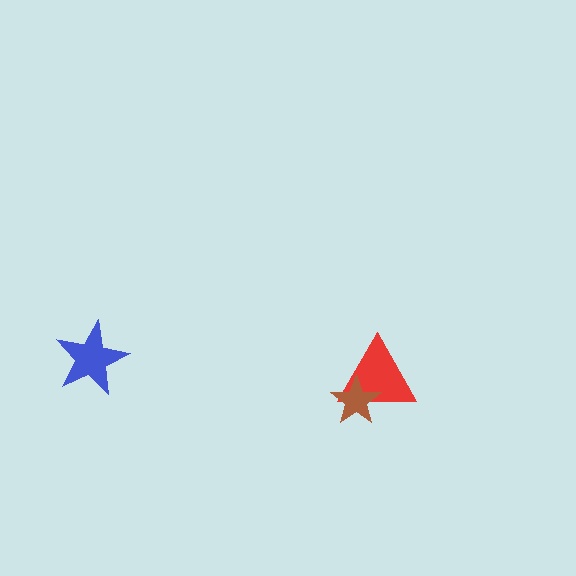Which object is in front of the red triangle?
The brown star is in front of the red triangle.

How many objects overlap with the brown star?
1 object overlaps with the brown star.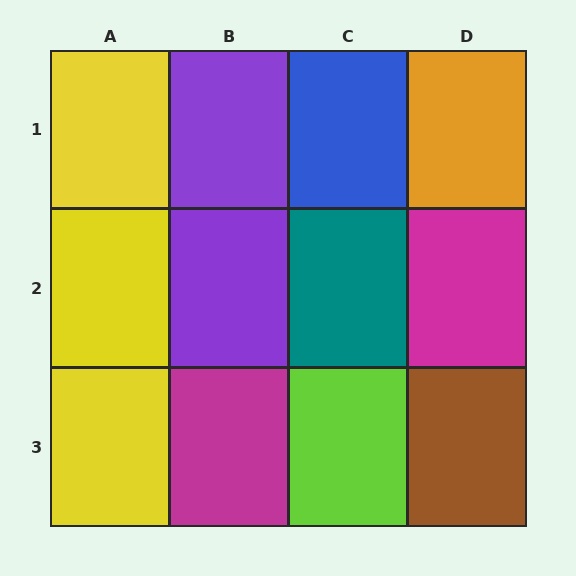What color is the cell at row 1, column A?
Yellow.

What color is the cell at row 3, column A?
Yellow.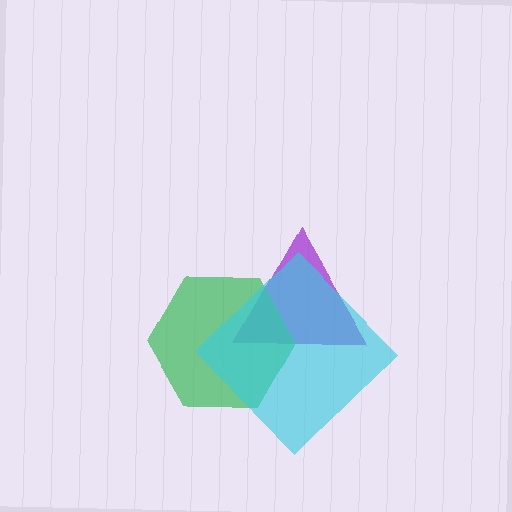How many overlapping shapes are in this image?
There are 3 overlapping shapes in the image.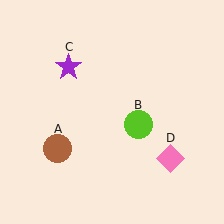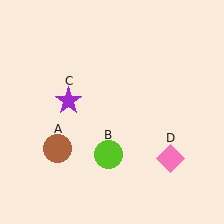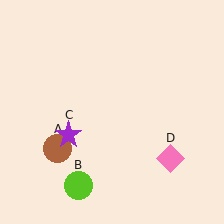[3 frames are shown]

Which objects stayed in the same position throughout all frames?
Brown circle (object A) and pink diamond (object D) remained stationary.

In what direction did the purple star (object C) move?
The purple star (object C) moved down.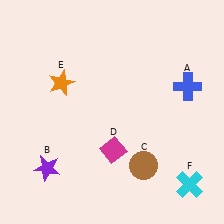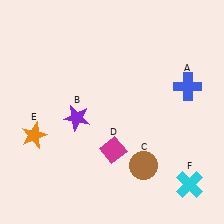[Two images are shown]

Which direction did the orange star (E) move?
The orange star (E) moved down.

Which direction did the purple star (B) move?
The purple star (B) moved up.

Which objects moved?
The objects that moved are: the purple star (B), the orange star (E).